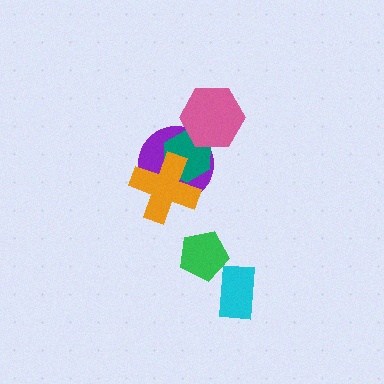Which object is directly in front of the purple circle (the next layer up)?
The teal hexagon is directly in front of the purple circle.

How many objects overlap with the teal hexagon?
3 objects overlap with the teal hexagon.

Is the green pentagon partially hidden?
No, no other shape covers it.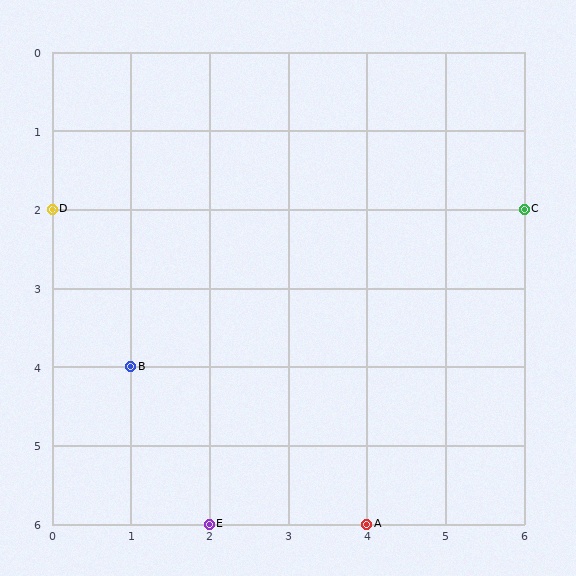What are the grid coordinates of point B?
Point B is at grid coordinates (1, 4).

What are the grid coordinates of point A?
Point A is at grid coordinates (4, 6).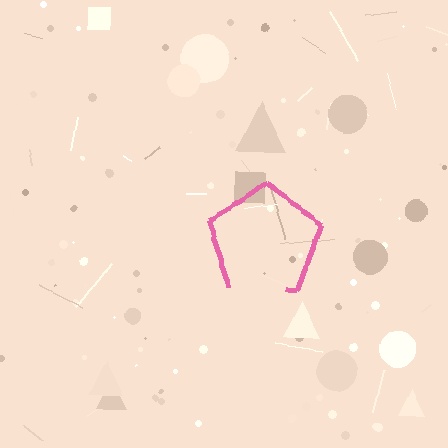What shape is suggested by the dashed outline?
The dashed outline suggests a pentagon.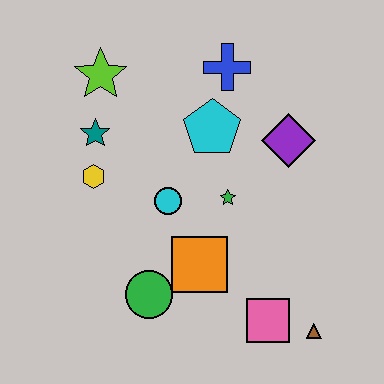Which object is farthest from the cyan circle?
The brown triangle is farthest from the cyan circle.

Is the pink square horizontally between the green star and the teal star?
No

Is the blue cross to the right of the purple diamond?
No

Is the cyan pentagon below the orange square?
No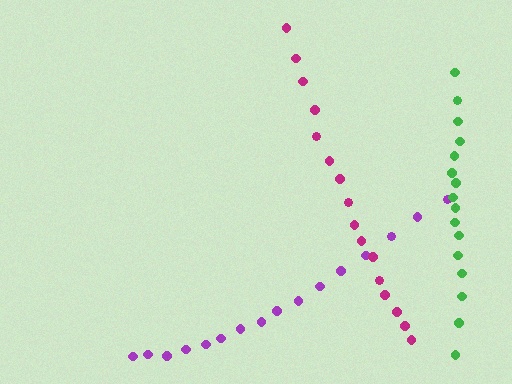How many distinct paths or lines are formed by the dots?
There are 3 distinct paths.